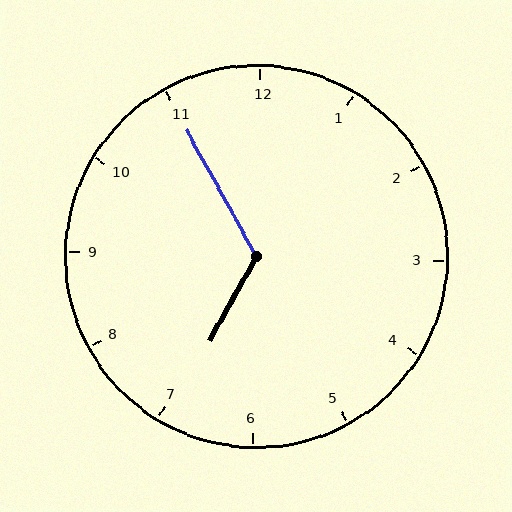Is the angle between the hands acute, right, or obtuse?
It is obtuse.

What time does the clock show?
6:55.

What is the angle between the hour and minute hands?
Approximately 122 degrees.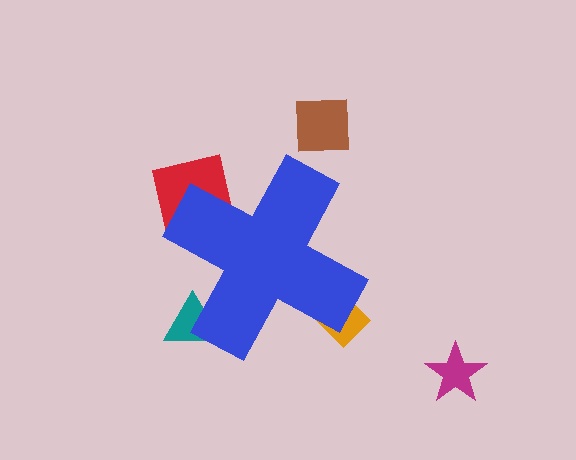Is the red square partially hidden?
Yes, the red square is partially hidden behind the blue cross.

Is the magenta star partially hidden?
No, the magenta star is fully visible.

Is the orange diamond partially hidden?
Yes, the orange diamond is partially hidden behind the blue cross.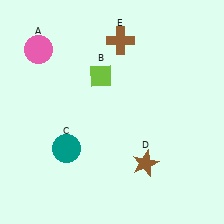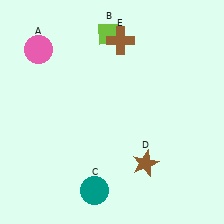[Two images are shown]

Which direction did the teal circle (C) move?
The teal circle (C) moved down.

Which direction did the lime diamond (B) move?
The lime diamond (B) moved up.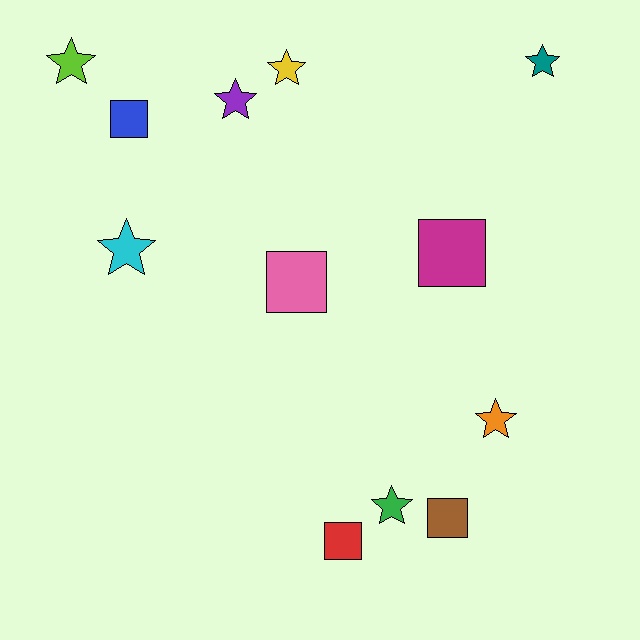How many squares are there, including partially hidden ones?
There are 5 squares.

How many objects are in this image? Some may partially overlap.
There are 12 objects.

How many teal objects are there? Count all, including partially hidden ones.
There is 1 teal object.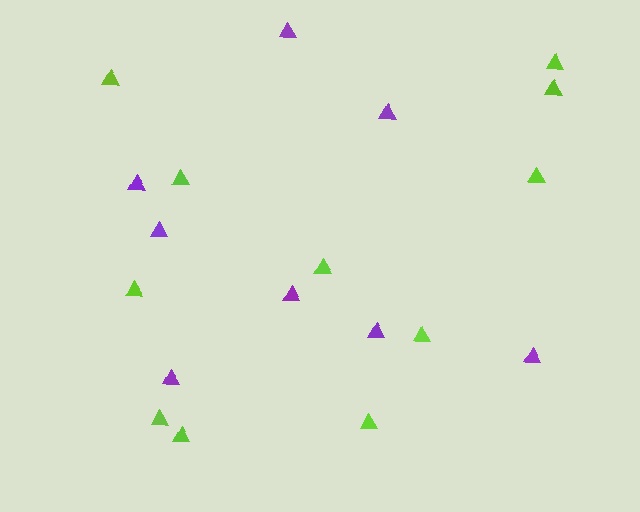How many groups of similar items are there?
There are 2 groups: one group of lime triangles (11) and one group of purple triangles (8).